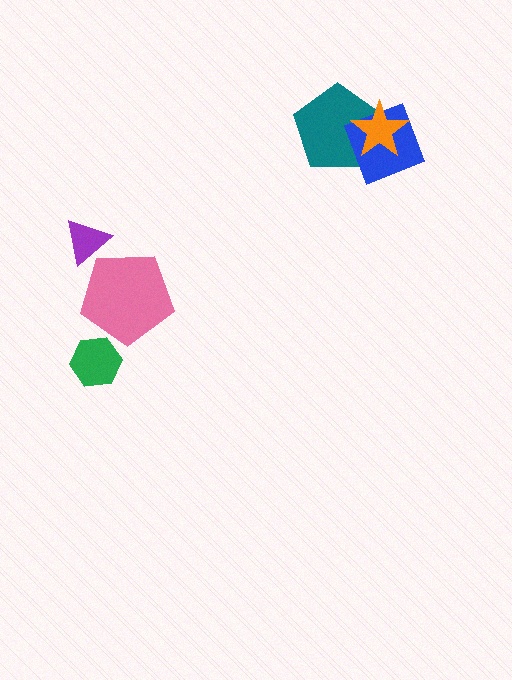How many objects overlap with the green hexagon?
0 objects overlap with the green hexagon.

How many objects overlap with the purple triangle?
0 objects overlap with the purple triangle.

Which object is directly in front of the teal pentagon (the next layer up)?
The blue square is directly in front of the teal pentagon.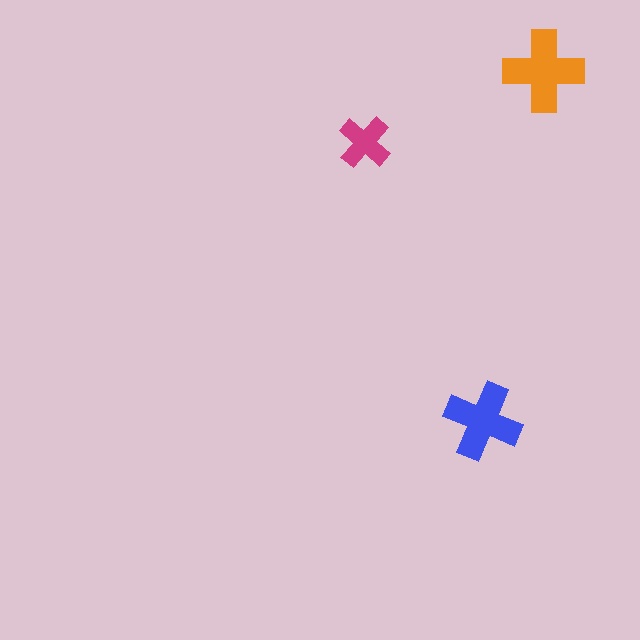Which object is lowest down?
The blue cross is bottommost.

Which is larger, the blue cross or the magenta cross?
The blue one.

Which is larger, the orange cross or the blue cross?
The orange one.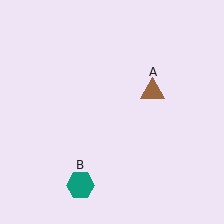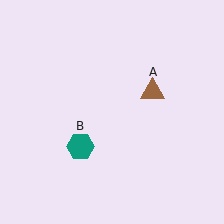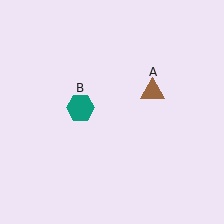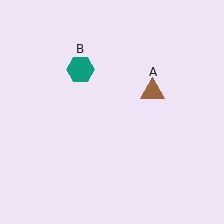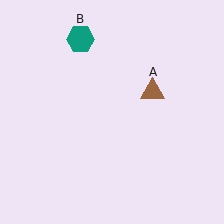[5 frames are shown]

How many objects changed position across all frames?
1 object changed position: teal hexagon (object B).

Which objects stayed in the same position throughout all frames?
Brown triangle (object A) remained stationary.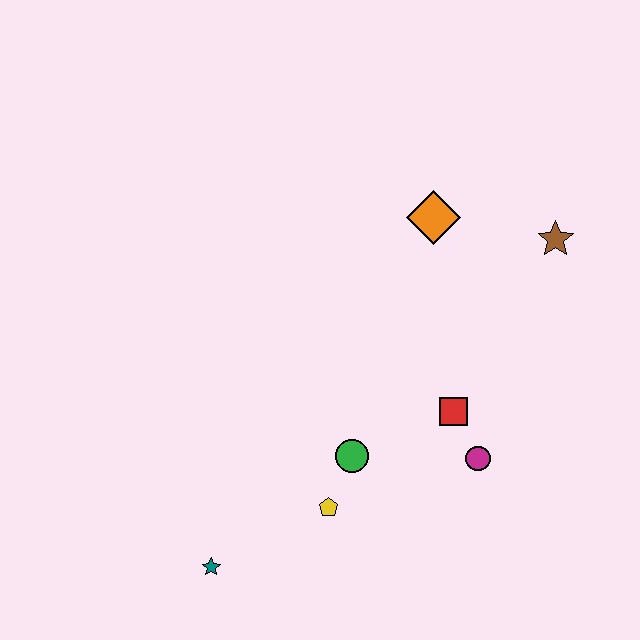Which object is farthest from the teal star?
The brown star is farthest from the teal star.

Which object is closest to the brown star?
The orange diamond is closest to the brown star.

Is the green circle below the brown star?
Yes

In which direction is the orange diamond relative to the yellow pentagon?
The orange diamond is above the yellow pentagon.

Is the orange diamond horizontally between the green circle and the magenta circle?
Yes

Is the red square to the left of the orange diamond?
No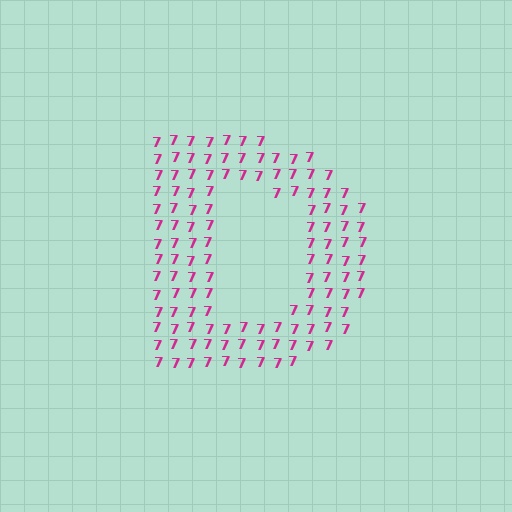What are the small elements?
The small elements are digit 7's.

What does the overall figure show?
The overall figure shows the letter D.